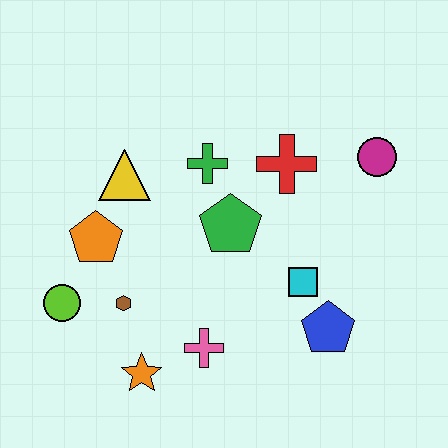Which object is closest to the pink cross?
The orange star is closest to the pink cross.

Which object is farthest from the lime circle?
The magenta circle is farthest from the lime circle.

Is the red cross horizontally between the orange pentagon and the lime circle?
No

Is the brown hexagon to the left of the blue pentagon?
Yes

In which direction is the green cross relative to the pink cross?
The green cross is above the pink cross.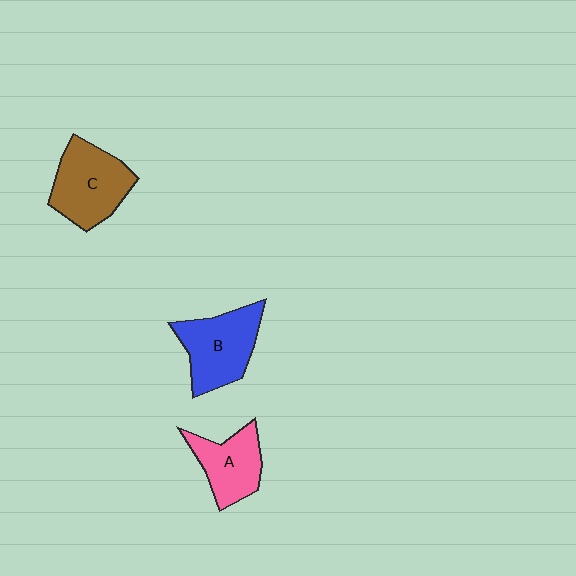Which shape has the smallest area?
Shape A (pink).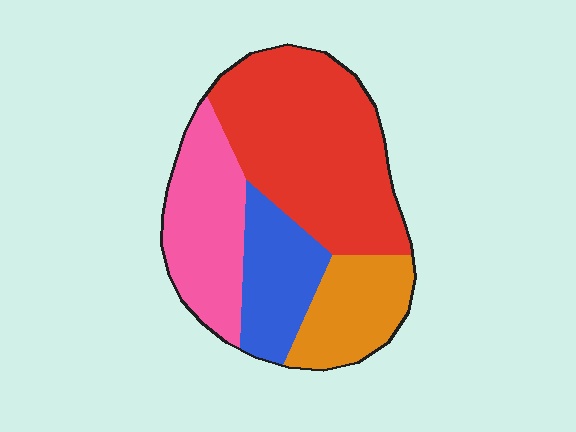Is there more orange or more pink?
Pink.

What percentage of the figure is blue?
Blue covers 17% of the figure.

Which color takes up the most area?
Red, at roughly 45%.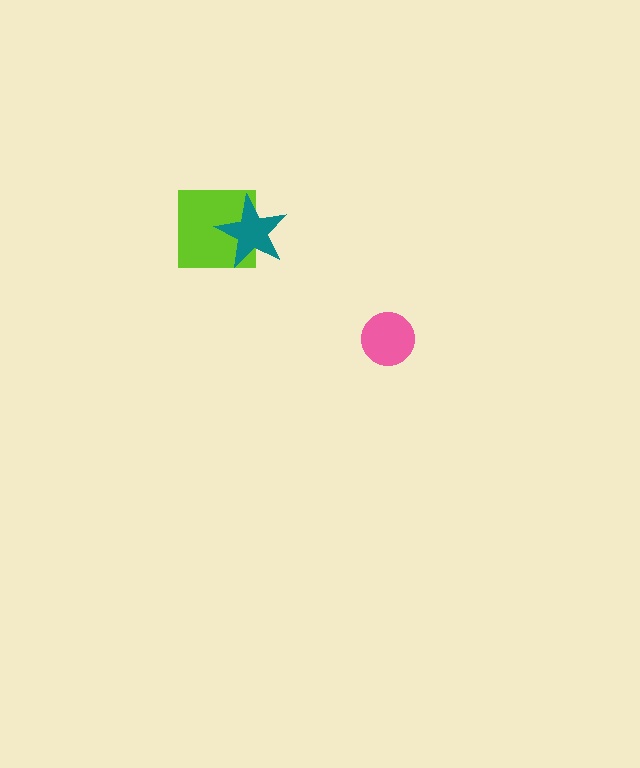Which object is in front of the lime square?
The teal star is in front of the lime square.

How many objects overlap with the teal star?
1 object overlaps with the teal star.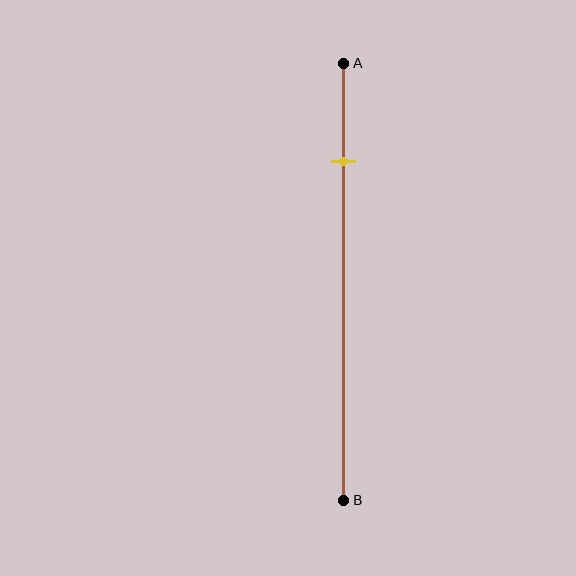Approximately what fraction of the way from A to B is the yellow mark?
The yellow mark is approximately 25% of the way from A to B.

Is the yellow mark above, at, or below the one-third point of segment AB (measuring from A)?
The yellow mark is above the one-third point of segment AB.